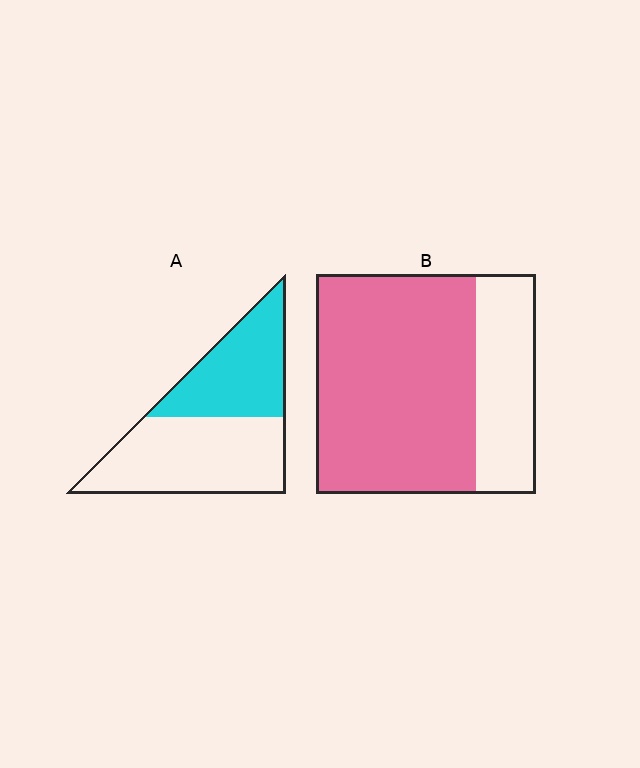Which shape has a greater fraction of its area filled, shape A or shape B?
Shape B.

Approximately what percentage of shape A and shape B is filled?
A is approximately 40% and B is approximately 75%.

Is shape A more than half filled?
No.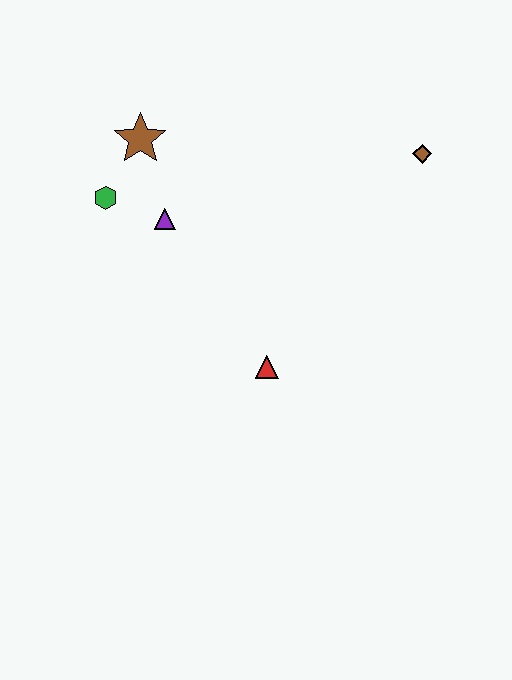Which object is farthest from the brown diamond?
The green hexagon is farthest from the brown diamond.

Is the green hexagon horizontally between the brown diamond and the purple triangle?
No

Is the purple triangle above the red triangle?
Yes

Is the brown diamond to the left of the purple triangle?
No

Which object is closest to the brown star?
The green hexagon is closest to the brown star.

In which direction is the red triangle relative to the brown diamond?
The red triangle is below the brown diamond.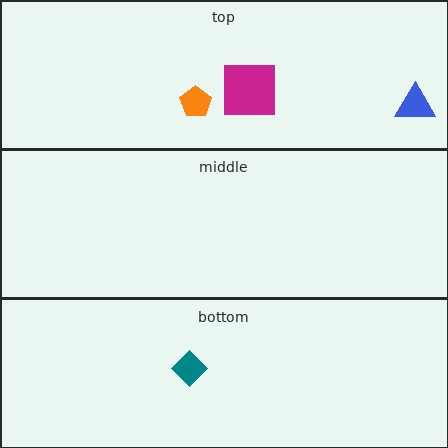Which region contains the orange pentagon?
The top region.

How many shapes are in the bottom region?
1.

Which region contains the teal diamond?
The bottom region.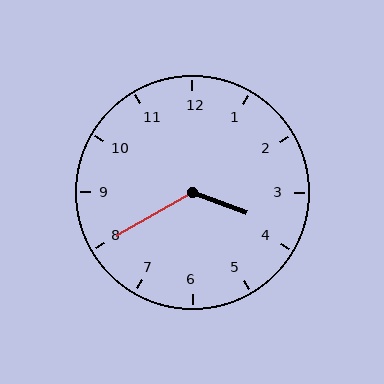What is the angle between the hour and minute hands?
Approximately 130 degrees.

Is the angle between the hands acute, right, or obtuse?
It is obtuse.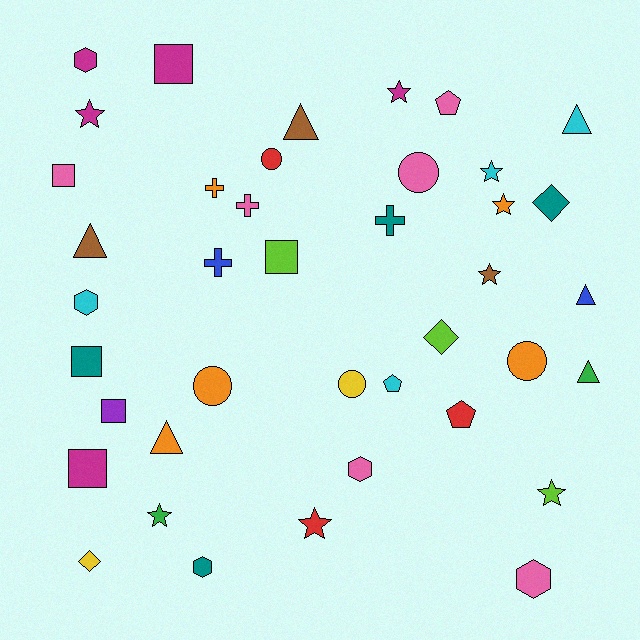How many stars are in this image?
There are 8 stars.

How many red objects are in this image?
There are 3 red objects.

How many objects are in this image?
There are 40 objects.